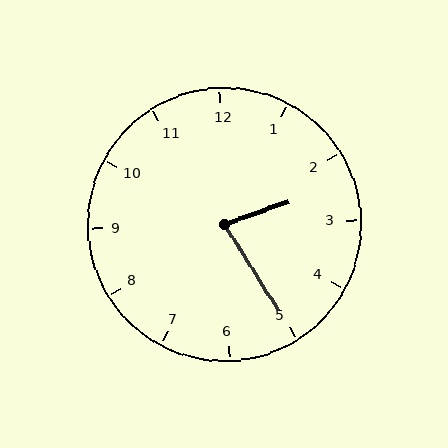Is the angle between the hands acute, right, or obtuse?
It is acute.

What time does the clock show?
2:25.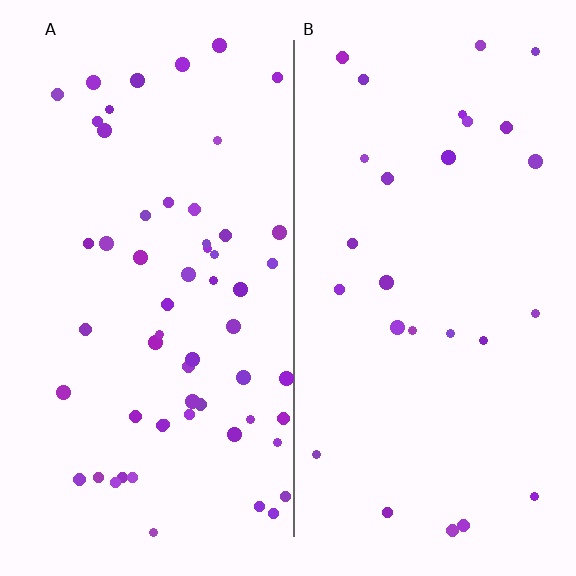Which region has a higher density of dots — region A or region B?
A (the left).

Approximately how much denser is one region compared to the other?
Approximately 2.2× — region A over region B.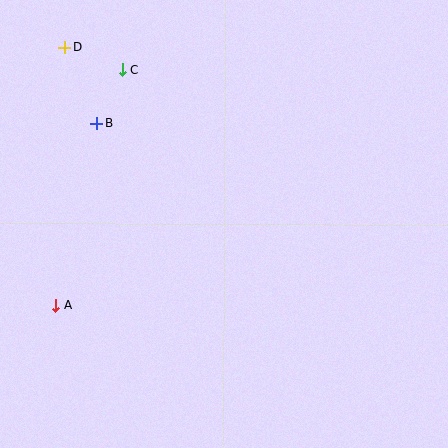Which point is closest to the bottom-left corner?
Point A is closest to the bottom-left corner.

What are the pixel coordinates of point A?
Point A is at (55, 306).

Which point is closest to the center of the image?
Point B at (97, 124) is closest to the center.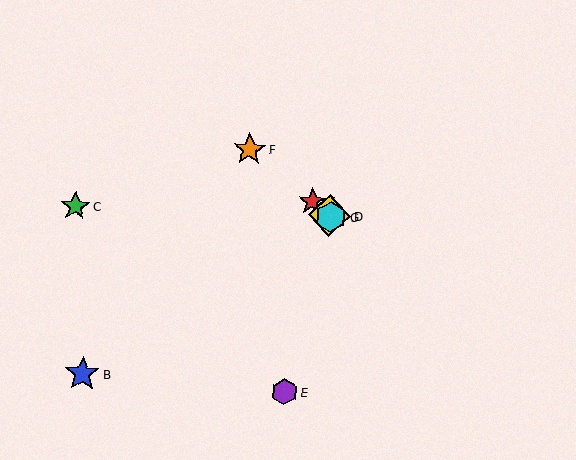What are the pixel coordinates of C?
Object C is at (75, 206).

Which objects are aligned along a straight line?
Objects A, D, F, G are aligned along a straight line.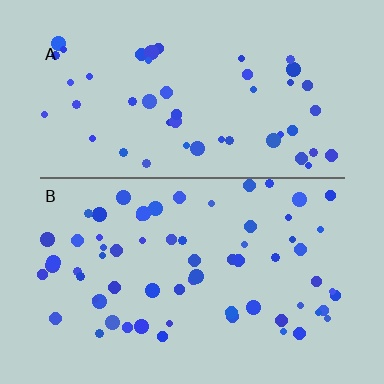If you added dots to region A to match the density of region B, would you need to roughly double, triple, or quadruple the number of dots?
Approximately double.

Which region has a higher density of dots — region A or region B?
B (the bottom).